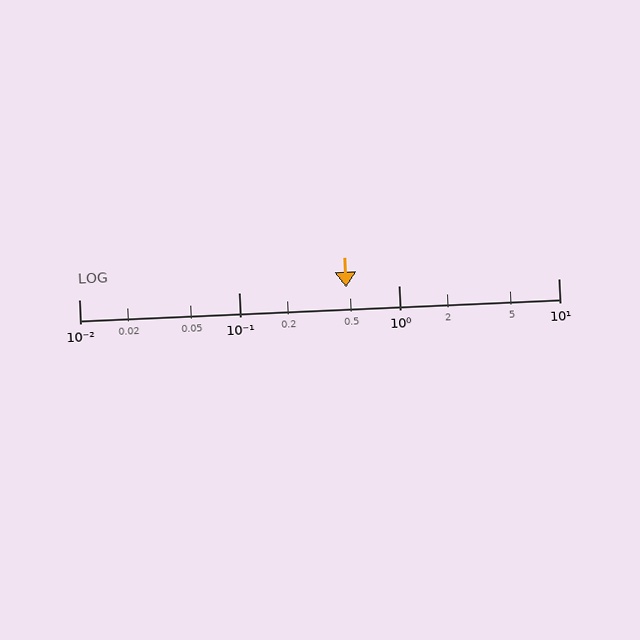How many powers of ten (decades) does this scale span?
The scale spans 3 decades, from 0.01 to 10.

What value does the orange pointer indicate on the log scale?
The pointer indicates approximately 0.47.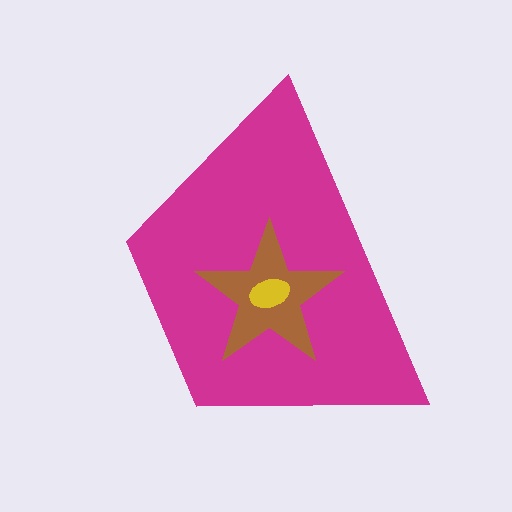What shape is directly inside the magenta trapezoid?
The brown star.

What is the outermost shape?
The magenta trapezoid.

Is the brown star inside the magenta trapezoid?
Yes.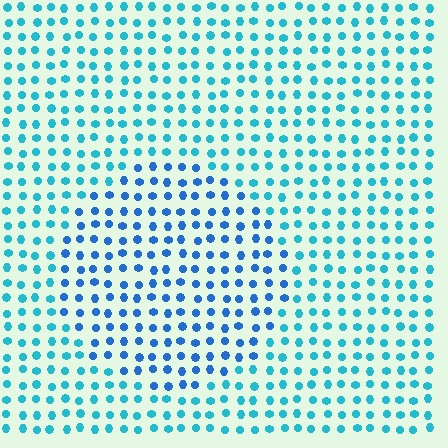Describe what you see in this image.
The image is filled with small cyan elements in a uniform arrangement. A circle-shaped region is visible where the elements are tinted to a slightly different hue, forming a subtle color boundary.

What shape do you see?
I see a circle.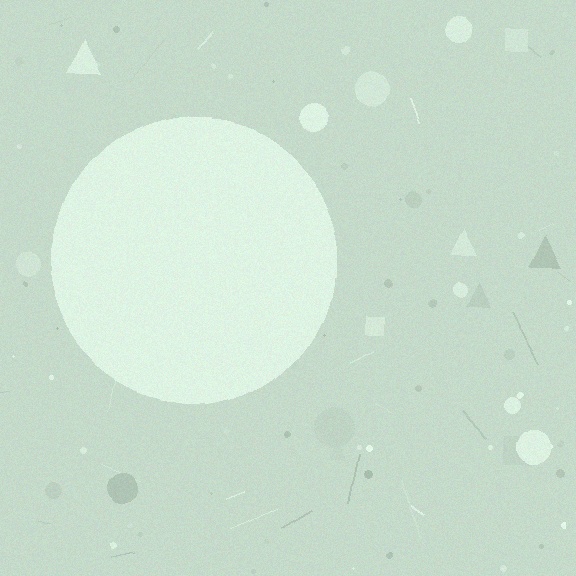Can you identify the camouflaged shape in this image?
The camouflaged shape is a circle.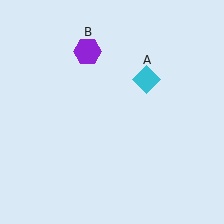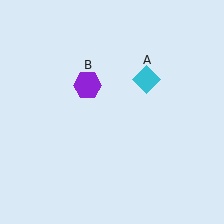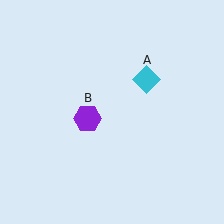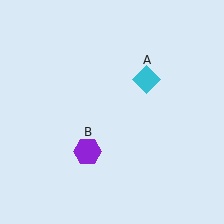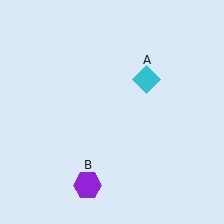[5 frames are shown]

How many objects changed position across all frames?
1 object changed position: purple hexagon (object B).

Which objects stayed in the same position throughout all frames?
Cyan diamond (object A) remained stationary.